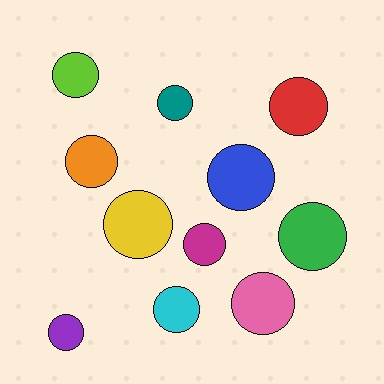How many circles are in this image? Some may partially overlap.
There are 11 circles.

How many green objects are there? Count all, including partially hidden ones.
There is 1 green object.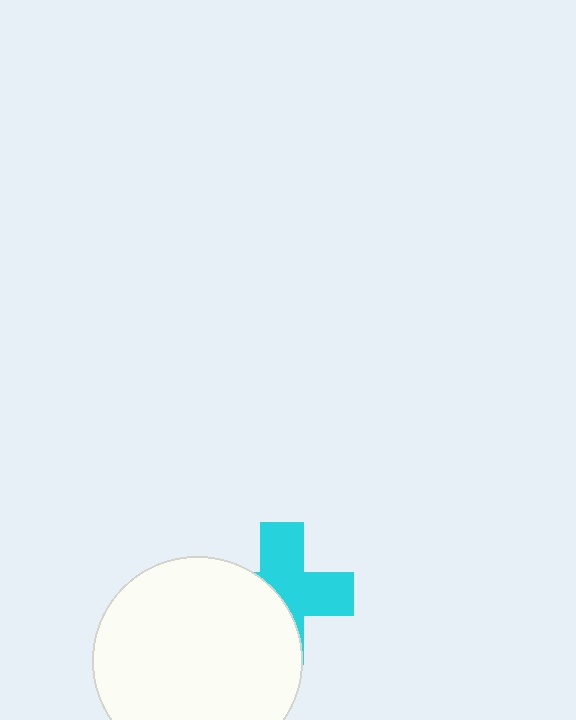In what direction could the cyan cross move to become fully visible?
The cyan cross could move right. That would shift it out from behind the white circle entirely.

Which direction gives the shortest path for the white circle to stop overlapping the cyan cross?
Moving left gives the shortest separation.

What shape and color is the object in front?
The object in front is a white circle.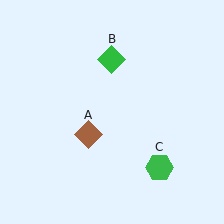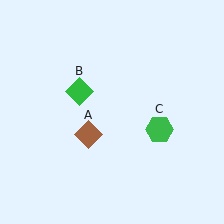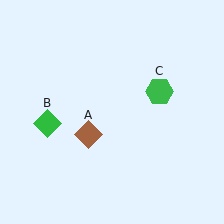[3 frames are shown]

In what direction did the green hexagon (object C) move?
The green hexagon (object C) moved up.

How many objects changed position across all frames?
2 objects changed position: green diamond (object B), green hexagon (object C).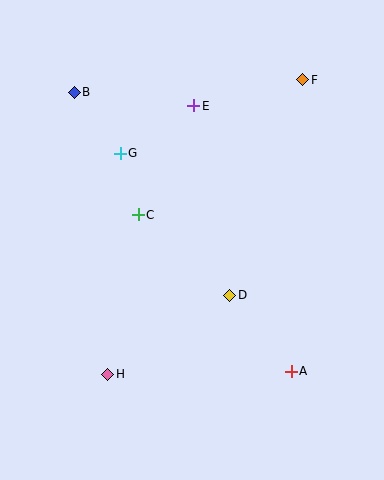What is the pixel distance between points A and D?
The distance between A and D is 98 pixels.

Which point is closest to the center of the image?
Point C at (138, 215) is closest to the center.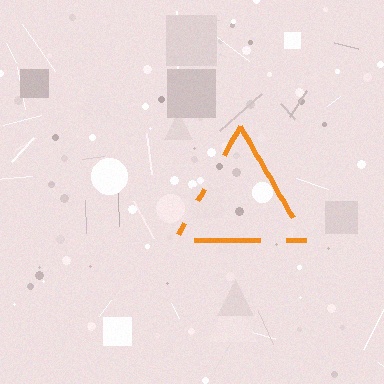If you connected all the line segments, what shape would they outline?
They would outline a triangle.